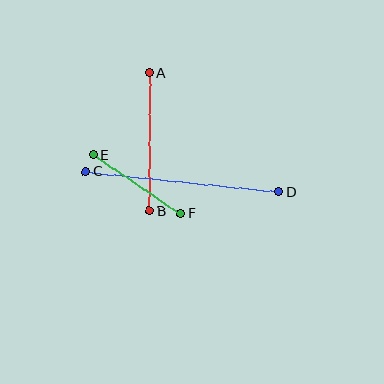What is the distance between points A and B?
The distance is approximately 138 pixels.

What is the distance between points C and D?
The distance is approximately 194 pixels.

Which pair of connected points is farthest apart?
Points C and D are farthest apart.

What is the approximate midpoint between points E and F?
The midpoint is at approximately (137, 184) pixels.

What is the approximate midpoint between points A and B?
The midpoint is at approximately (149, 142) pixels.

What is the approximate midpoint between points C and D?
The midpoint is at approximately (182, 182) pixels.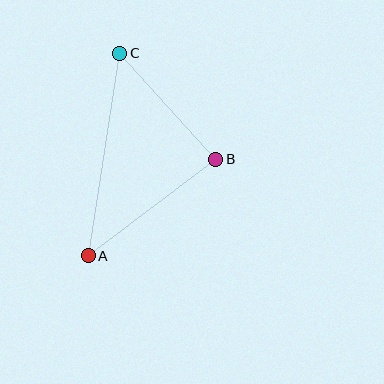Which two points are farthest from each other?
Points A and C are farthest from each other.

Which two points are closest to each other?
Points B and C are closest to each other.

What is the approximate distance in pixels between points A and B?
The distance between A and B is approximately 160 pixels.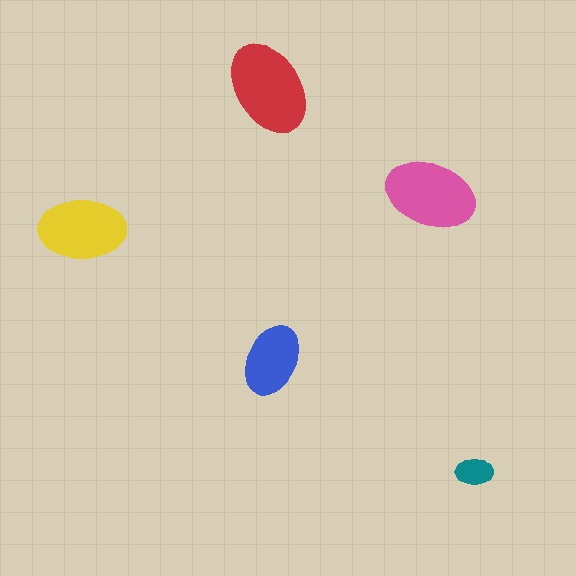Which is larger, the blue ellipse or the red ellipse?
The red one.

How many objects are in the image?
There are 5 objects in the image.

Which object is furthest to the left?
The yellow ellipse is leftmost.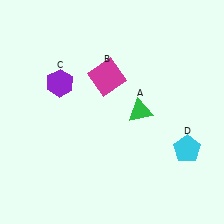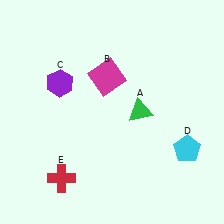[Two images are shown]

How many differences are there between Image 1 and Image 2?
There is 1 difference between the two images.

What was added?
A red cross (E) was added in Image 2.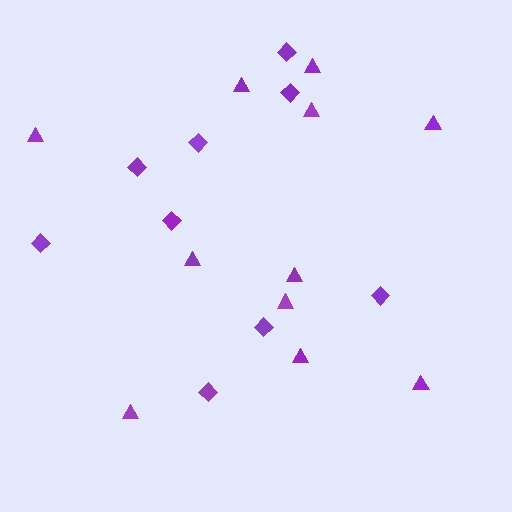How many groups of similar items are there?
There are 2 groups: one group of diamonds (9) and one group of triangles (11).